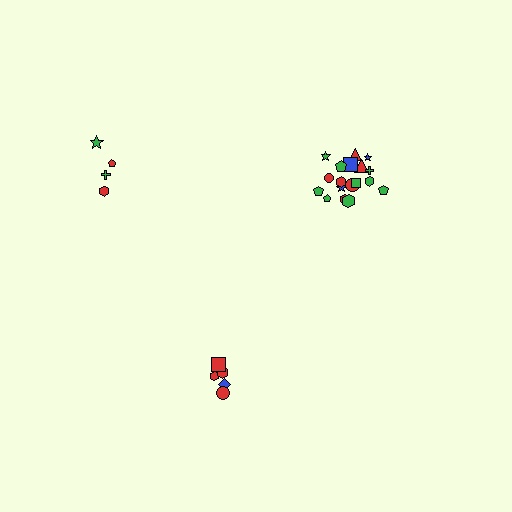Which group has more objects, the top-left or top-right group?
The top-right group.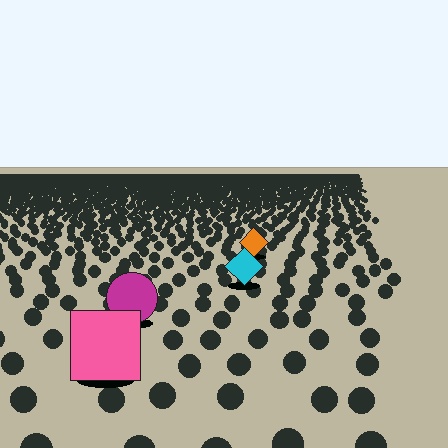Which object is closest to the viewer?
The pink square is closest. The texture marks near it are larger and more spread out.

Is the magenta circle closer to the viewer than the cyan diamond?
Yes. The magenta circle is closer — you can tell from the texture gradient: the ground texture is coarser near it.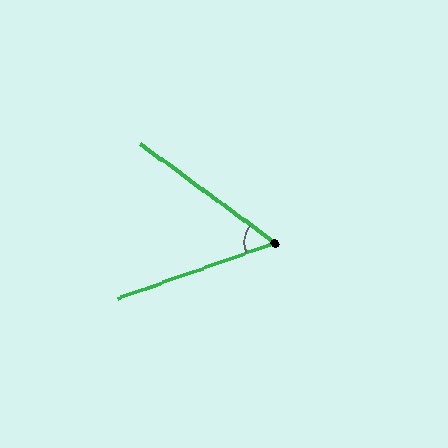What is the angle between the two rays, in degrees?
Approximately 56 degrees.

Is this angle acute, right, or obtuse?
It is acute.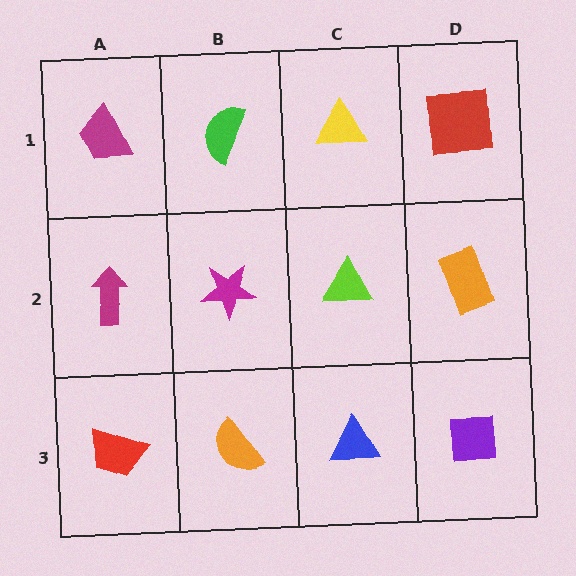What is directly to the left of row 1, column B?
A magenta trapezoid.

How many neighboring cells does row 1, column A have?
2.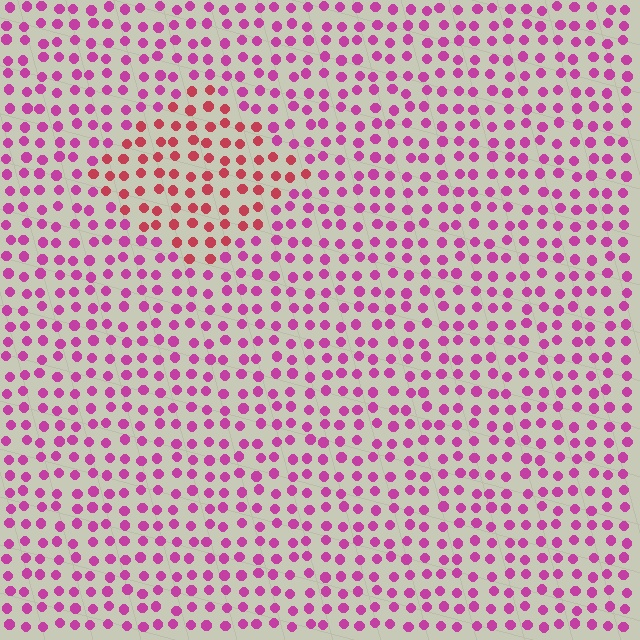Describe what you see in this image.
The image is filled with small magenta elements in a uniform arrangement. A diamond-shaped region is visible where the elements are tinted to a slightly different hue, forming a subtle color boundary.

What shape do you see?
I see a diamond.